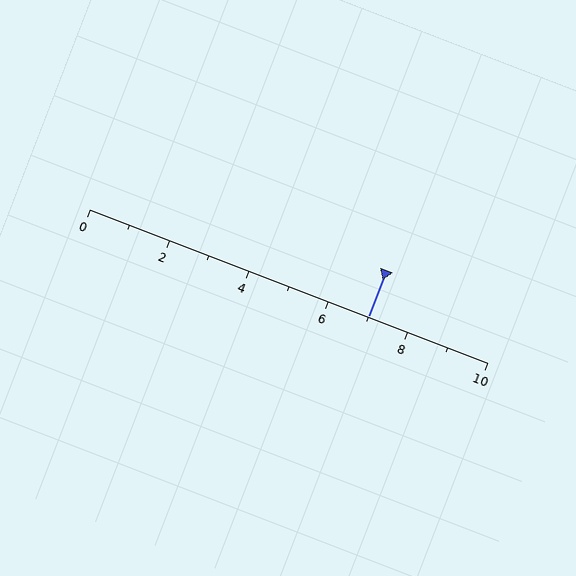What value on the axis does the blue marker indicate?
The marker indicates approximately 7.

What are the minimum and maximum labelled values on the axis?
The axis runs from 0 to 10.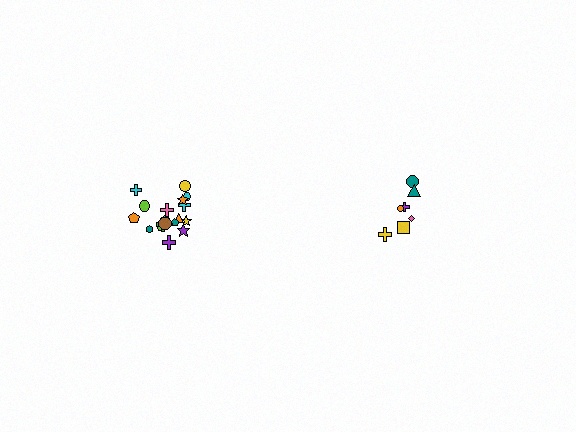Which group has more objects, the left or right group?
The left group.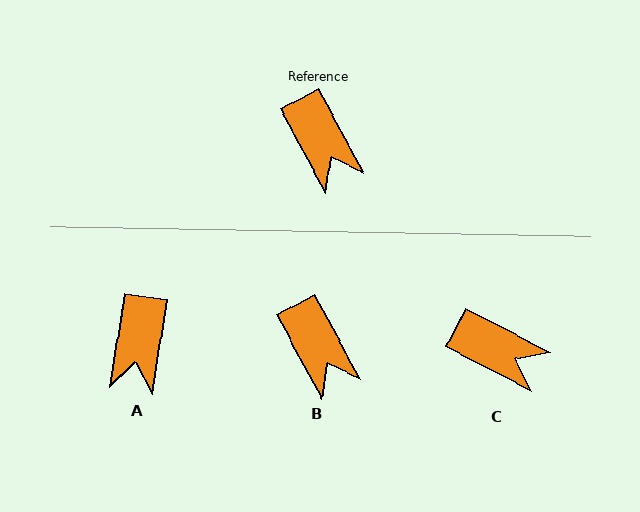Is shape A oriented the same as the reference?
No, it is off by about 37 degrees.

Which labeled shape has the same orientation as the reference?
B.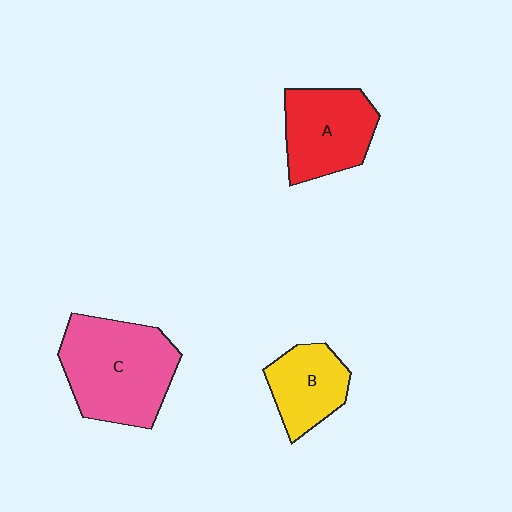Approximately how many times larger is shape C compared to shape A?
Approximately 1.4 times.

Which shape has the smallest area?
Shape B (yellow).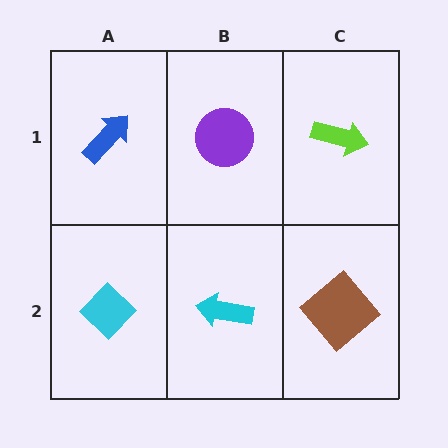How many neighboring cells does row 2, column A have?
2.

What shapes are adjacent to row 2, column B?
A purple circle (row 1, column B), a cyan diamond (row 2, column A), a brown diamond (row 2, column C).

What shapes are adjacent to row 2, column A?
A blue arrow (row 1, column A), a cyan arrow (row 2, column B).